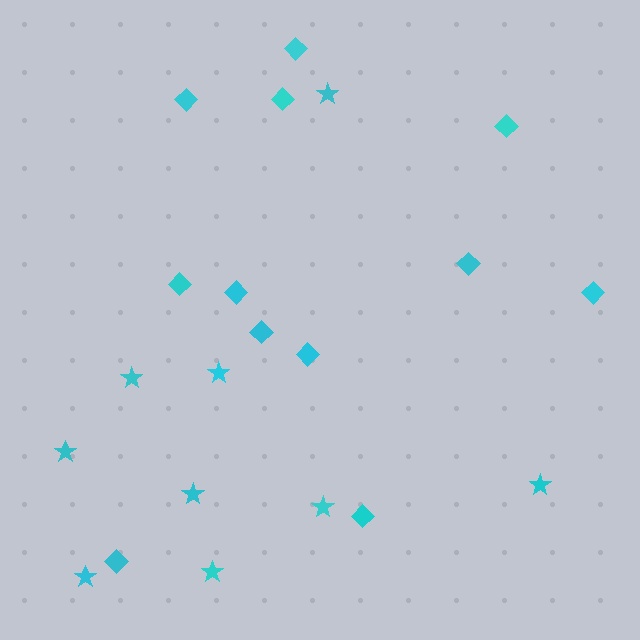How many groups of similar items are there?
There are 2 groups: one group of stars (9) and one group of diamonds (12).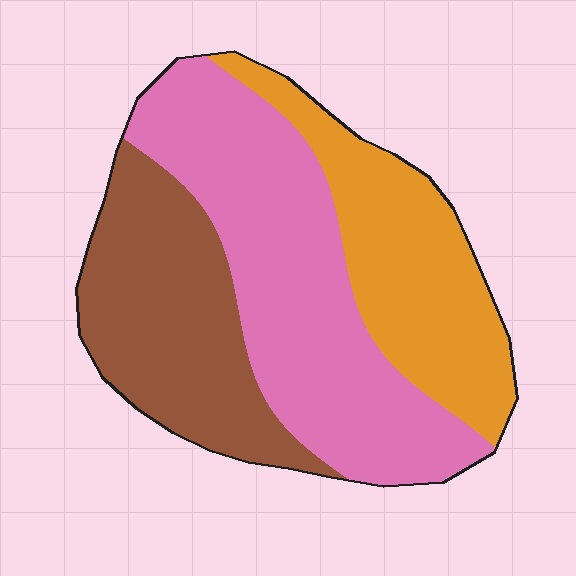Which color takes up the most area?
Pink, at roughly 45%.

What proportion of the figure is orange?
Orange covers about 25% of the figure.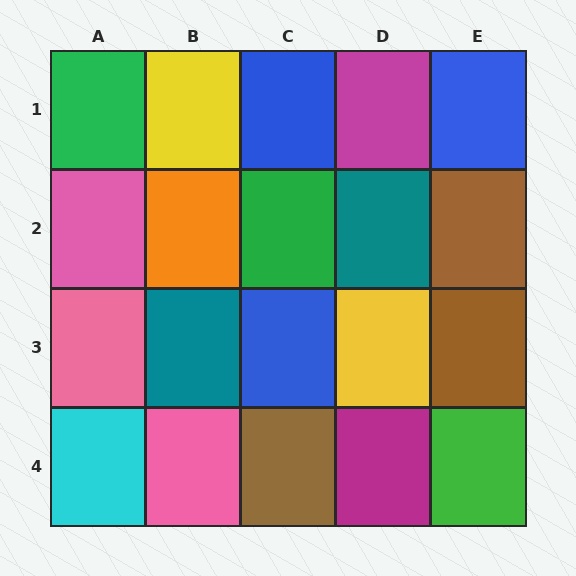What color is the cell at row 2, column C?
Green.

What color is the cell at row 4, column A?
Cyan.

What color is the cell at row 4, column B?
Pink.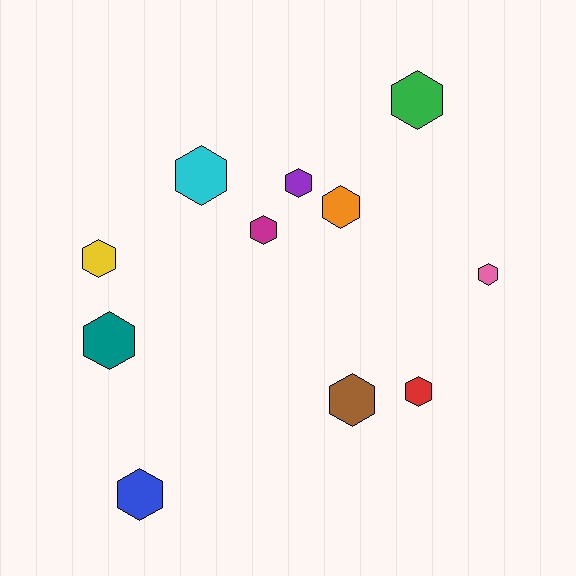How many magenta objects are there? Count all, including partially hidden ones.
There is 1 magenta object.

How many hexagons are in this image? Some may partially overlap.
There are 11 hexagons.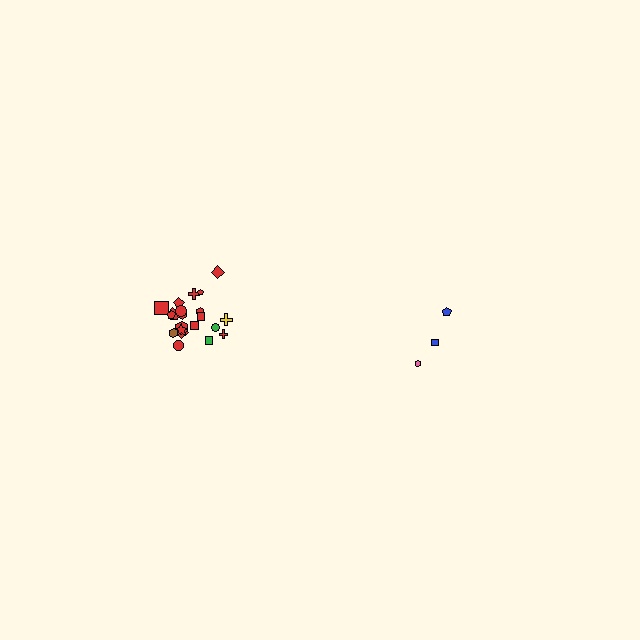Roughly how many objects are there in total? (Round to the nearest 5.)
Roughly 25 objects in total.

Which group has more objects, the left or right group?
The left group.